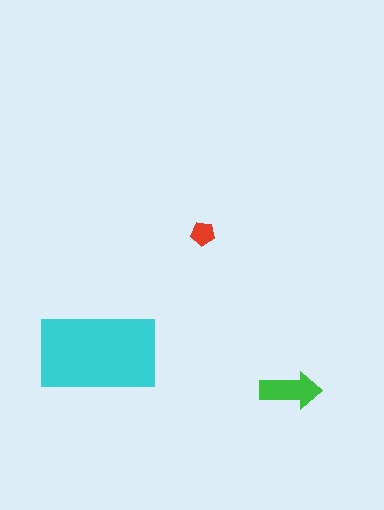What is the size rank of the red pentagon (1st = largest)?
3rd.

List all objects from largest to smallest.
The cyan rectangle, the green arrow, the red pentagon.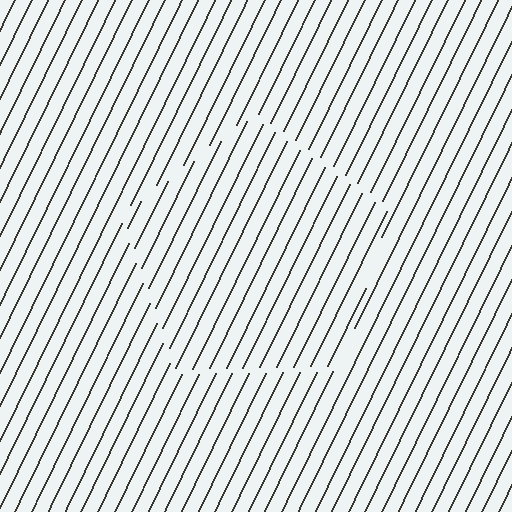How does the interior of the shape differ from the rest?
The interior of the shape contains the same grating, shifted by half a period — the contour is defined by the phase discontinuity where line-ends from the inner and outer gratings abut.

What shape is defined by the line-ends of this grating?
An illusory pentagon. The interior of the shape contains the same grating, shifted by half a period — the contour is defined by the phase discontinuity where line-ends from the inner and outer gratings abut.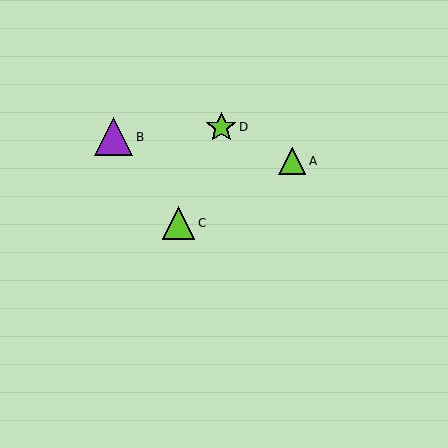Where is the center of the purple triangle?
The center of the purple triangle is at (114, 137).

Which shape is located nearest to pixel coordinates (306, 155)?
The lime triangle (labeled A) at (292, 161) is nearest to that location.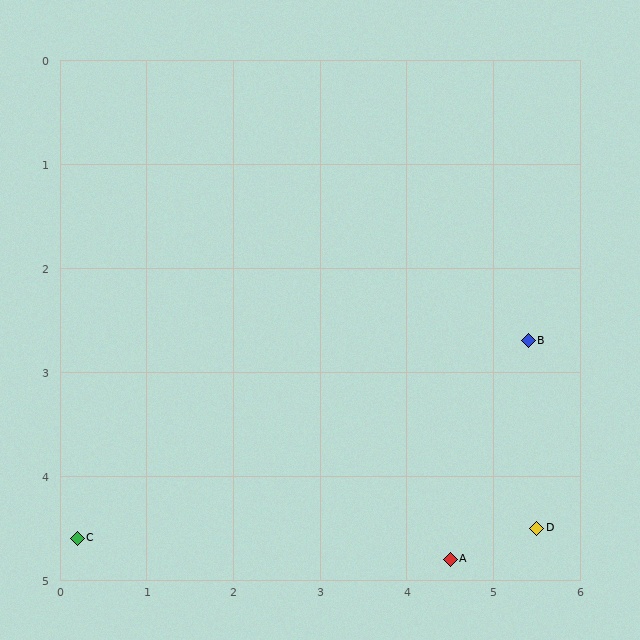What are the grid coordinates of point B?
Point B is at approximately (5.4, 2.7).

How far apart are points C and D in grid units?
Points C and D are about 5.3 grid units apart.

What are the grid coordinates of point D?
Point D is at approximately (5.5, 4.5).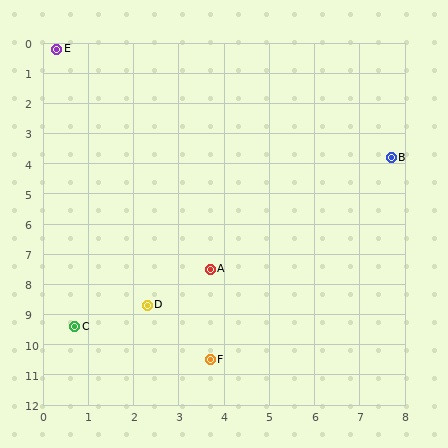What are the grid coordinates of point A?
Point A is at approximately (3.7, 7.5).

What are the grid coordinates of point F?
Point F is at approximately (3.7, 10.5).